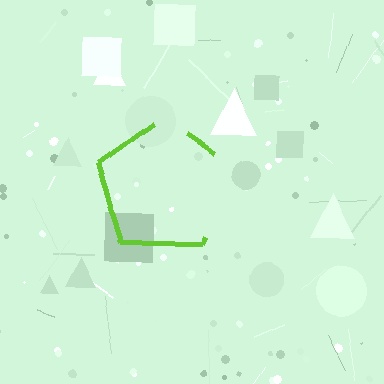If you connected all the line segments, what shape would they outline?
They would outline a pentagon.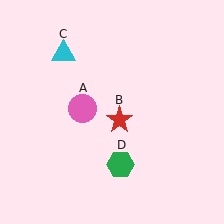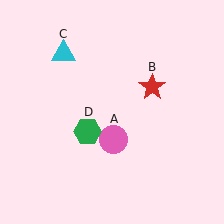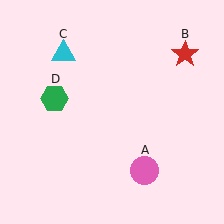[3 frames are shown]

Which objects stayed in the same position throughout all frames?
Cyan triangle (object C) remained stationary.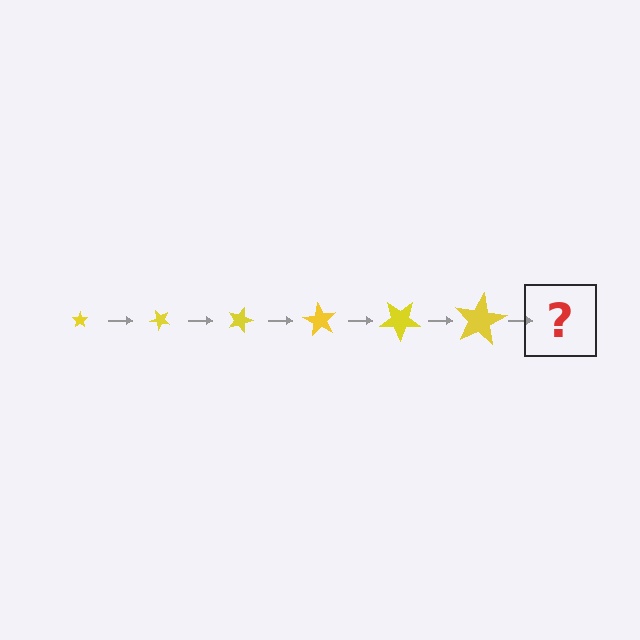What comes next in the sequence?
The next element should be a star, larger than the previous one and rotated 270 degrees from the start.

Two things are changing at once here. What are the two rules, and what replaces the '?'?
The two rules are that the star grows larger each step and it rotates 45 degrees each step. The '?' should be a star, larger than the previous one and rotated 270 degrees from the start.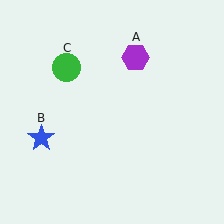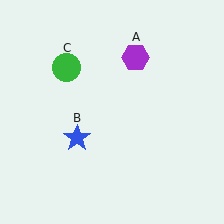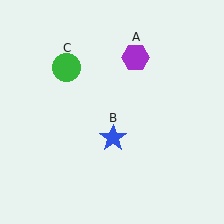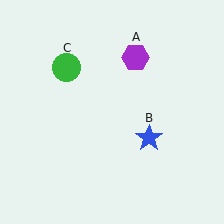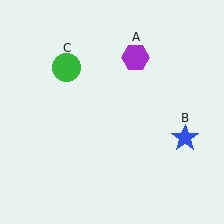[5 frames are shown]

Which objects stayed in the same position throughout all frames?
Purple hexagon (object A) and green circle (object C) remained stationary.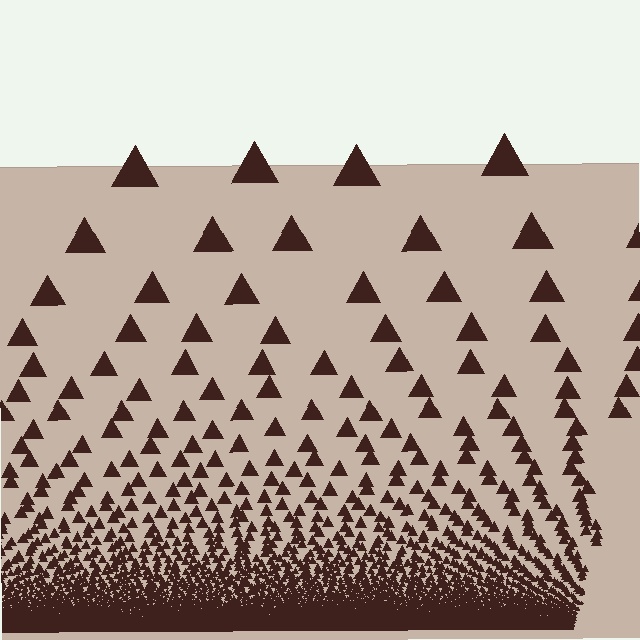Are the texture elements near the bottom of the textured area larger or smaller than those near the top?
Smaller. The gradient is inverted — elements near the bottom are smaller and denser.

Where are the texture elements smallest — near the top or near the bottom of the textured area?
Near the bottom.